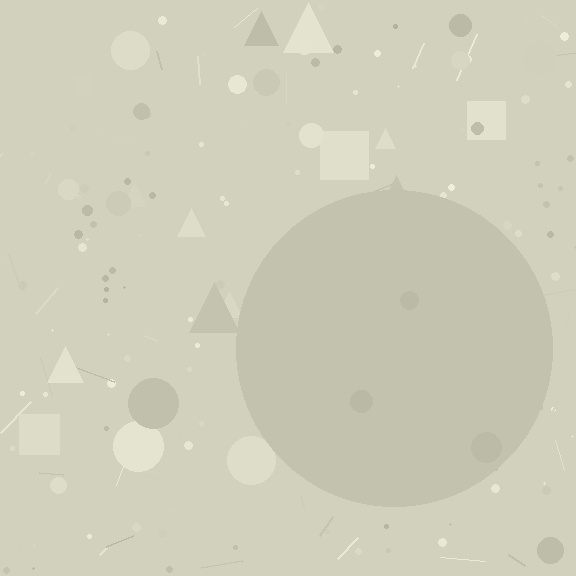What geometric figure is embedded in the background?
A circle is embedded in the background.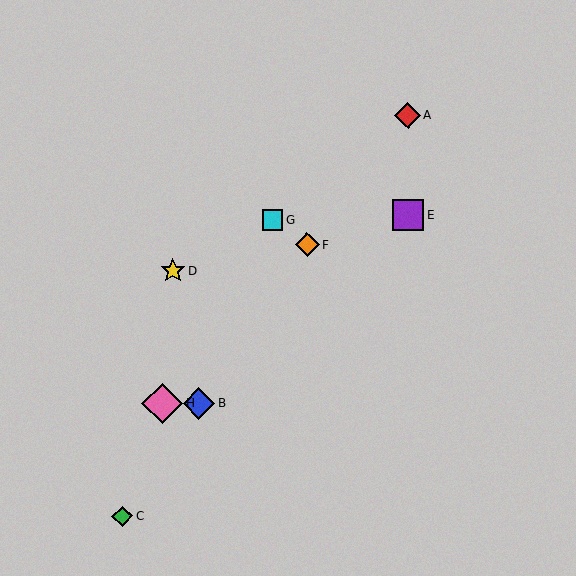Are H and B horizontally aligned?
Yes, both are at y≈404.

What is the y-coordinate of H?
Object H is at y≈404.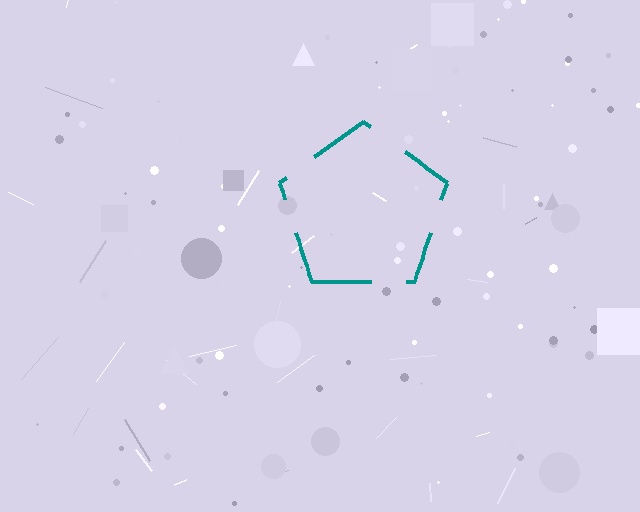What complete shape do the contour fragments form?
The contour fragments form a pentagon.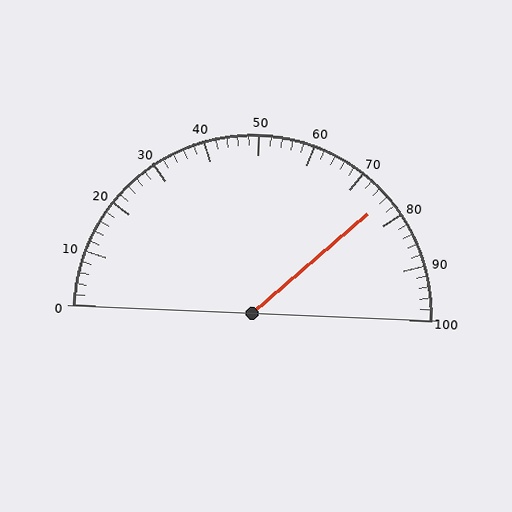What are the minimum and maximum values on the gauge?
The gauge ranges from 0 to 100.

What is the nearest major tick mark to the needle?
The nearest major tick mark is 80.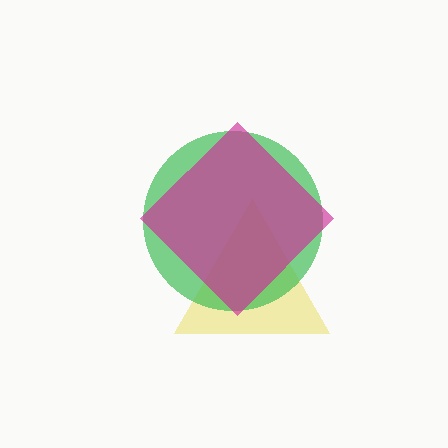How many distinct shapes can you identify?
There are 3 distinct shapes: a yellow triangle, a green circle, a magenta diamond.